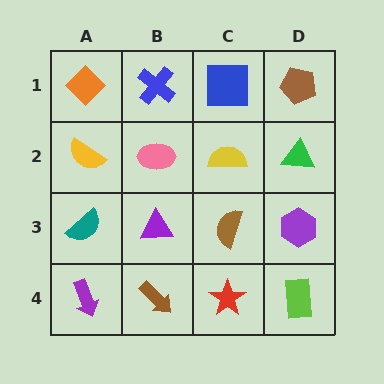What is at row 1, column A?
An orange diamond.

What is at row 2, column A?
A yellow semicircle.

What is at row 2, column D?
A green triangle.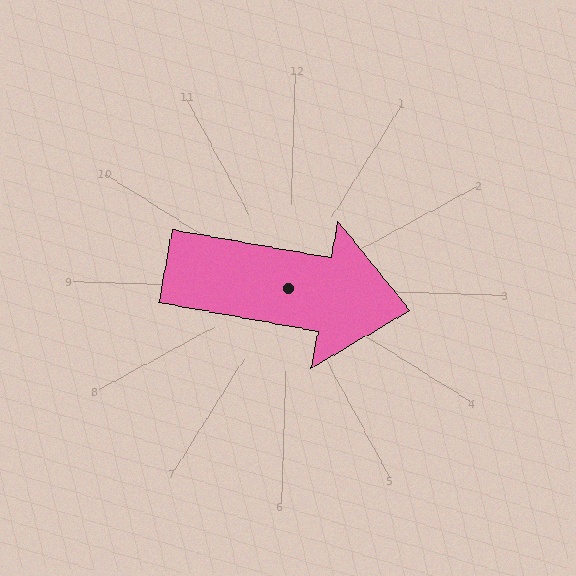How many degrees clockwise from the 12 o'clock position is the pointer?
Approximately 98 degrees.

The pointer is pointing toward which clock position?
Roughly 3 o'clock.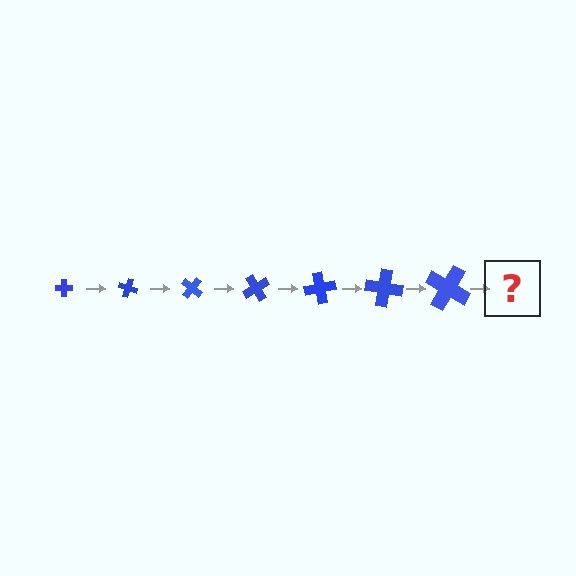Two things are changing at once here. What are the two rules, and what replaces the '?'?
The two rules are that the cross grows larger each step and it rotates 20 degrees each step. The '?' should be a cross, larger than the previous one and rotated 140 degrees from the start.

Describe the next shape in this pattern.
It should be a cross, larger than the previous one and rotated 140 degrees from the start.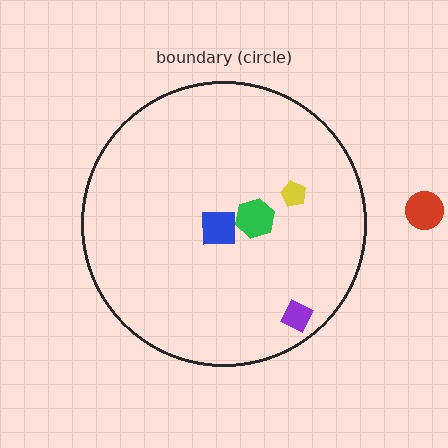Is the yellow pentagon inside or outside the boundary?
Inside.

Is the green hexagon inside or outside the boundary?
Inside.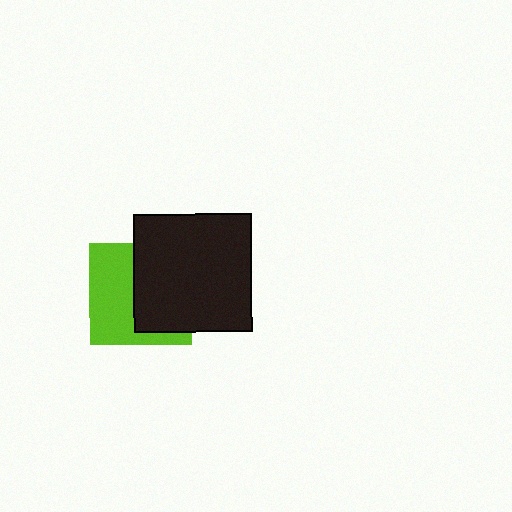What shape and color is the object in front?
The object in front is a black square.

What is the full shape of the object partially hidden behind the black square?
The partially hidden object is a lime square.